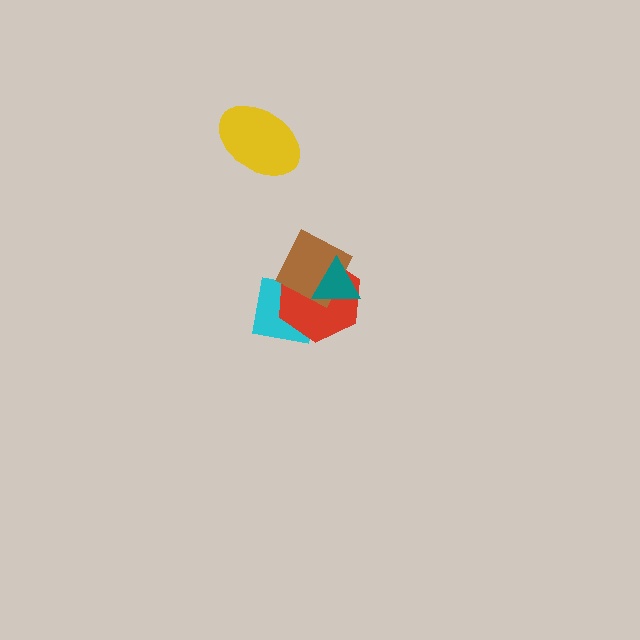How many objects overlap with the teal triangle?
2 objects overlap with the teal triangle.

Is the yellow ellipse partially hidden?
No, no other shape covers it.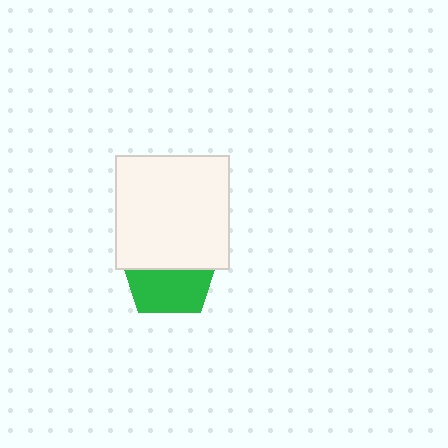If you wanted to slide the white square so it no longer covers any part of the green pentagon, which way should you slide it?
Slide it up — that is the most direct way to separate the two shapes.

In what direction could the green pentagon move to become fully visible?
The green pentagon could move down. That would shift it out from behind the white square entirely.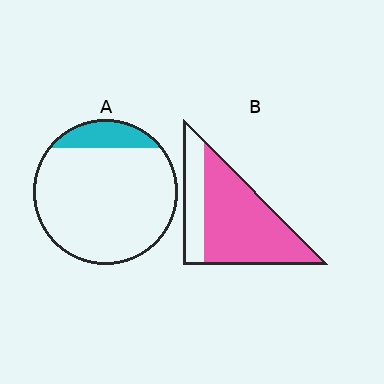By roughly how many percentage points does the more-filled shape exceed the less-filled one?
By roughly 60 percentage points (B over A).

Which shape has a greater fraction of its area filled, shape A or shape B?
Shape B.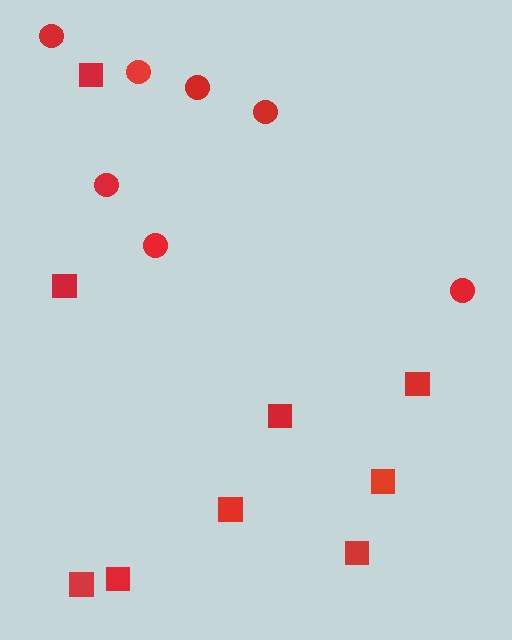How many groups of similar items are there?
There are 2 groups: one group of squares (9) and one group of circles (7).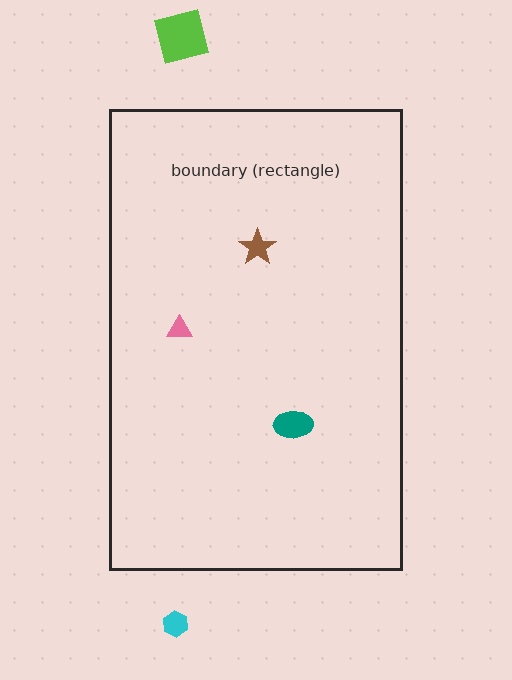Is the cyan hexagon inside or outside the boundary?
Outside.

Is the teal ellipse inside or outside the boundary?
Inside.